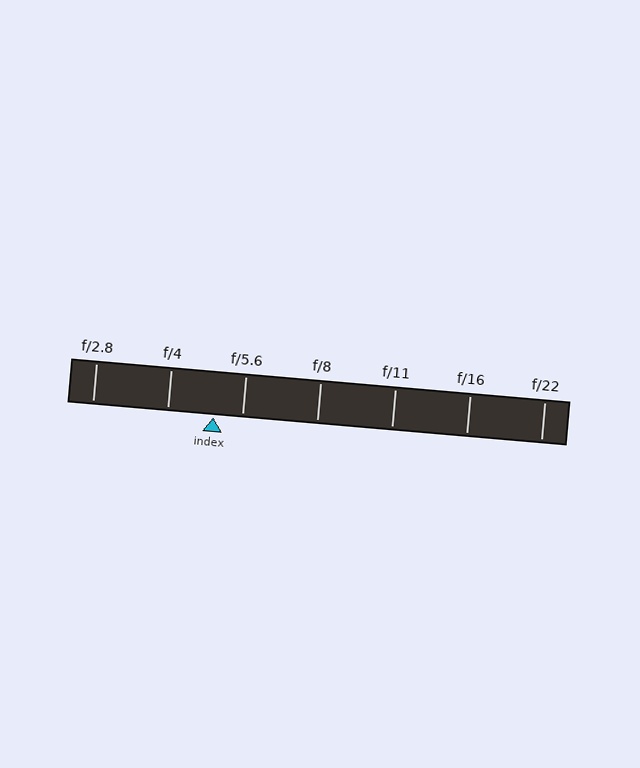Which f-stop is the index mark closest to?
The index mark is closest to f/5.6.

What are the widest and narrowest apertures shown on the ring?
The widest aperture shown is f/2.8 and the narrowest is f/22.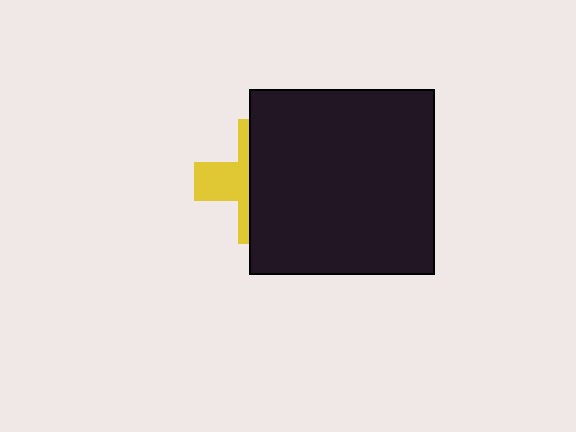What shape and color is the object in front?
The object in front is a black square.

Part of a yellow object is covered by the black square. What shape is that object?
It is a cross.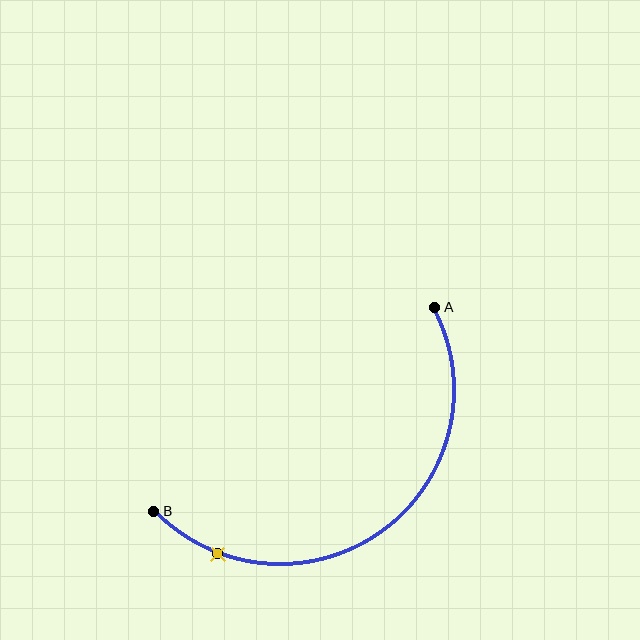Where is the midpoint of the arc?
The arc midpoint is the point on the curve farthest from the straight line joining A and B. It sits below and to the right of that line.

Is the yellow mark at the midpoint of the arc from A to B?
No. The yellow mark lies on the arc but is closer to endpoint B. The arc midpoint would be at the point on the curve equidistant along the arc from both A and B.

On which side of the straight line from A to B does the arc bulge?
The arc bulges below and to the right of the straight line connecting A and B.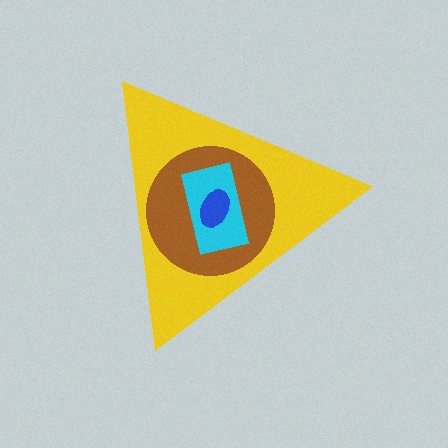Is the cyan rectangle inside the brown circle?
Yes.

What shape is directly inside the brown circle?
The cyan rectangle.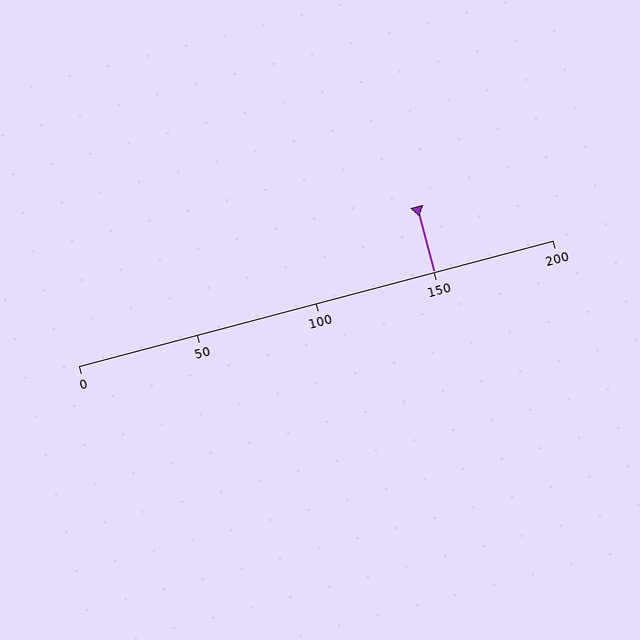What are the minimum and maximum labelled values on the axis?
The axis runs from 0 to 200.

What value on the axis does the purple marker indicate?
The marker indicates approximately 150.